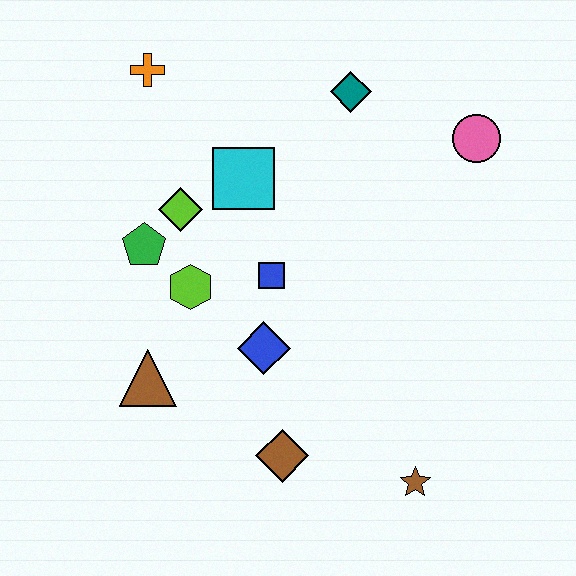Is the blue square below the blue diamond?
No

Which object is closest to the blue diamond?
The blue square is closest to the blue diamond.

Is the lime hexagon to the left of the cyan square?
Yes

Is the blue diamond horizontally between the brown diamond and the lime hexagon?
Yes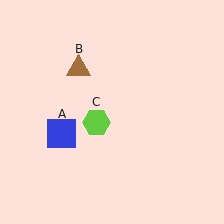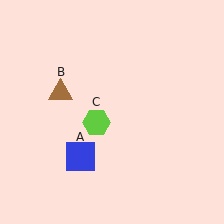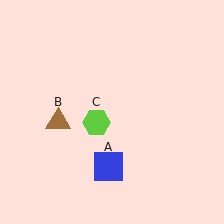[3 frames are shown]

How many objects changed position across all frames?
2 objects changed position: blue square (object A), brown triangle (object B).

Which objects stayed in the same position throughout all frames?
Lime hexagon (object C) remained stationary.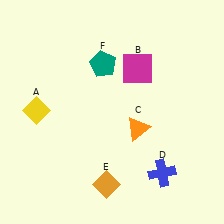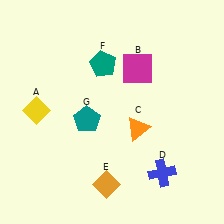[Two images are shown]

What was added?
A teal pentagon (G) was added in Image 2.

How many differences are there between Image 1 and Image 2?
There is 1 difference between the two images.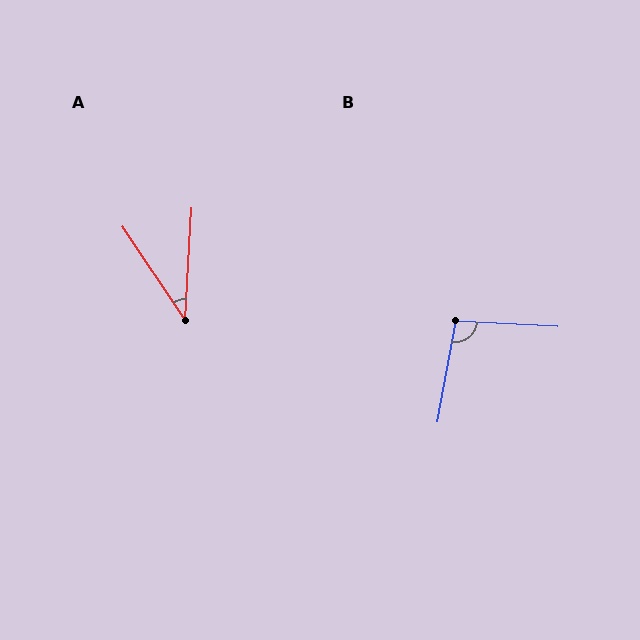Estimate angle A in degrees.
Approximately 37 degrees.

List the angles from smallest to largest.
A (37°), B (98°).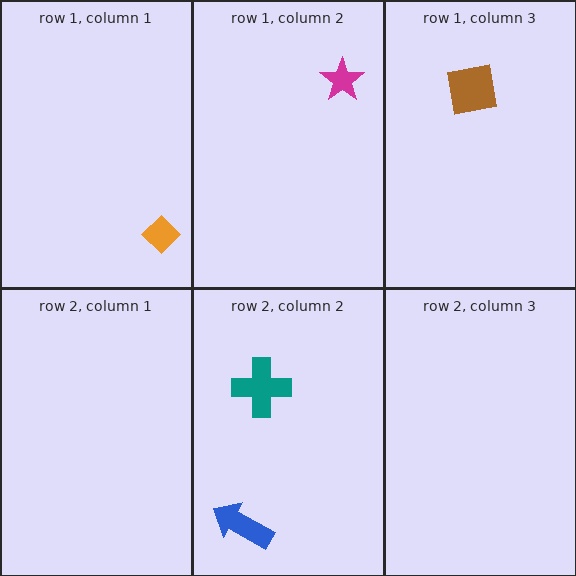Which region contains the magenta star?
The row 1, column 2 region.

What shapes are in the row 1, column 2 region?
The magenta star.